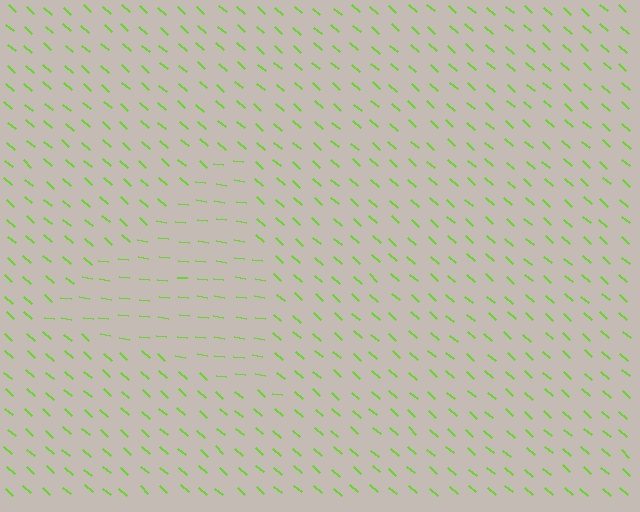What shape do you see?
I see a triangle.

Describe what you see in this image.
The image is filled with small lime line segments. A triangle region in the image has lines oriented differently from the surrounding lines, creating a visible texture boundary.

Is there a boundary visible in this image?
Yes, there is a texture boundary formed by a change in line orientation.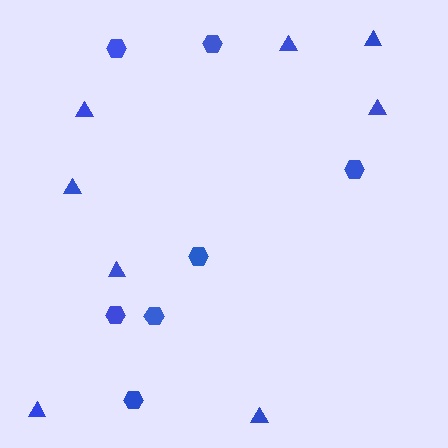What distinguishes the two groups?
There are 2 groups: one group of triangles (8) and one group of hexagons (7).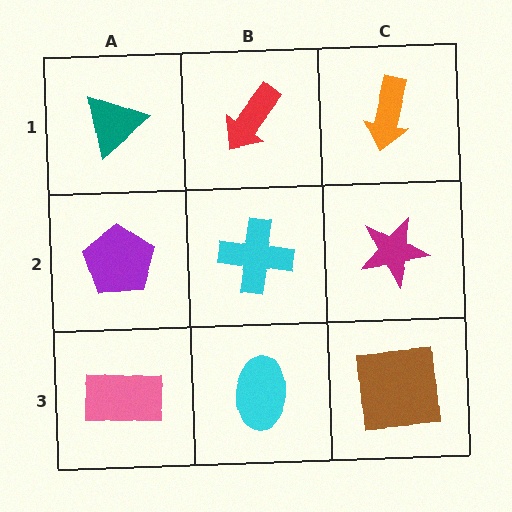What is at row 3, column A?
A pink rectangle.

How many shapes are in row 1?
3 shapes.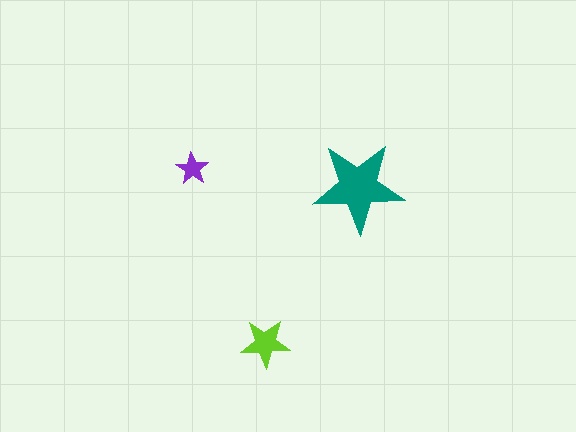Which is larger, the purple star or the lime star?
The lime one.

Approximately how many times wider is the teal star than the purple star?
About 3 times wider.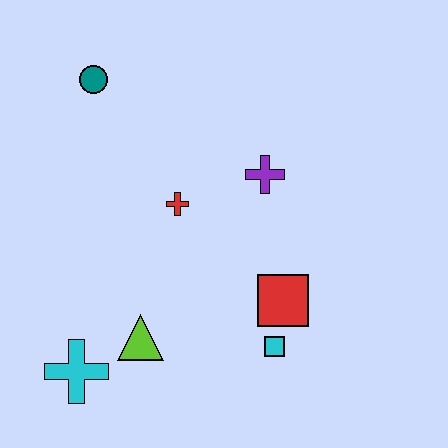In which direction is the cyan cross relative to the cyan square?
The cyan cross is to the left of the cyan square.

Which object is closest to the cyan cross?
The lime triangle is closest to the cyan cross.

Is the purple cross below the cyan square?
No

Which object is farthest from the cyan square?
The teal circle is farthest from the cyan square.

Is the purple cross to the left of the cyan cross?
No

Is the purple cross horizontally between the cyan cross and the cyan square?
Yes